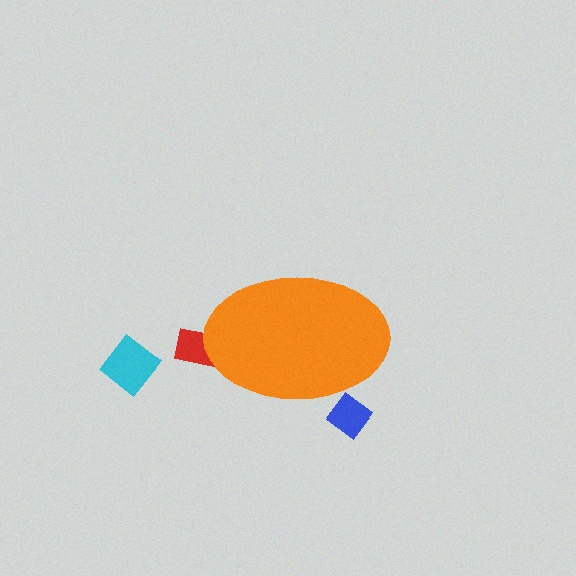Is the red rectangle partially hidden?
Yes, the red rectangle is partially hidden behind the orange ellipse.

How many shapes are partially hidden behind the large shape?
2 shapes are partially hidden.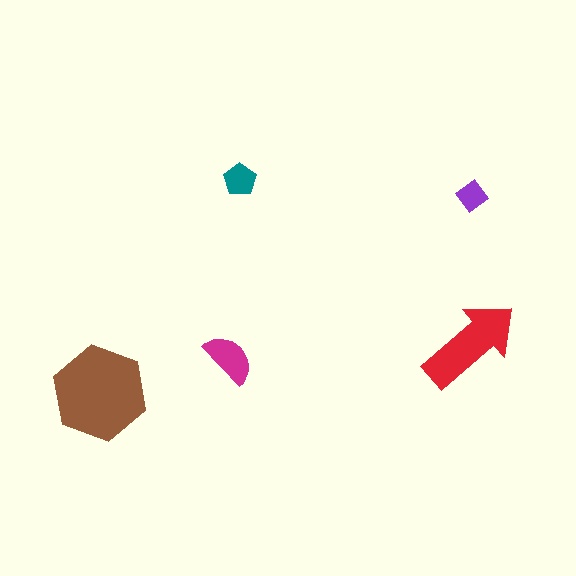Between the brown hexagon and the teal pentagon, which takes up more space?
The brown hexagon.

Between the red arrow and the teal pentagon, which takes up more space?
The red arrow.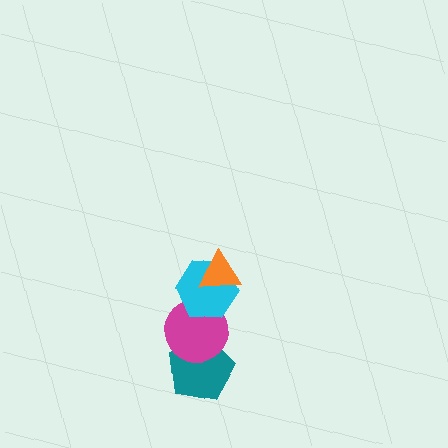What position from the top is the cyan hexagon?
The cyan hexagon is 2nd from the top.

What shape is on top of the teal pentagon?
The magenta circle is on top of the teal pentagon.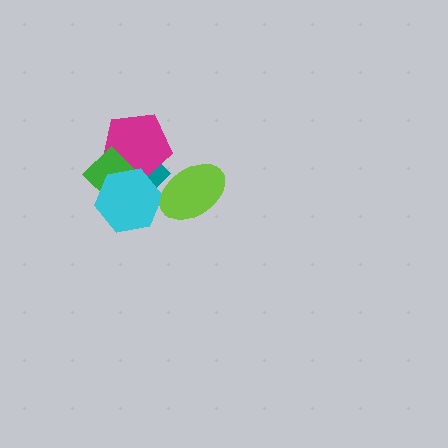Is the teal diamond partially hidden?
Yes, it is partially covered by another shape.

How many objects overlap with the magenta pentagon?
3 objects overlap with the magenta pentagon.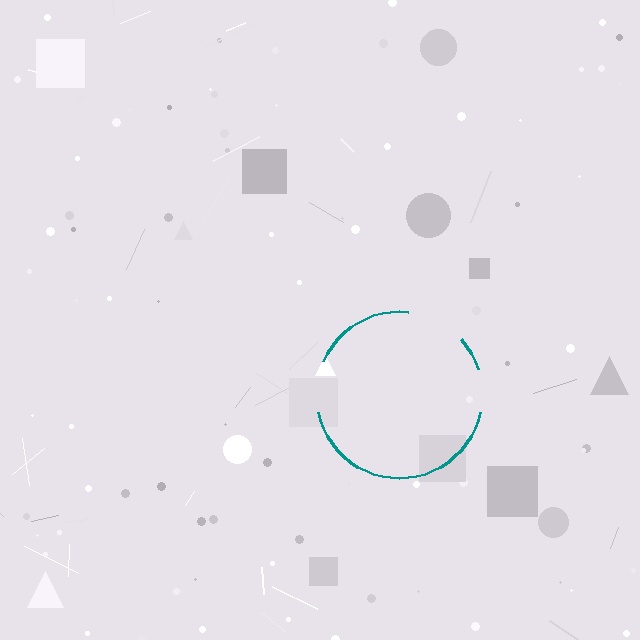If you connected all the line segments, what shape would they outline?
They would outline a circle.